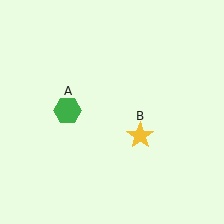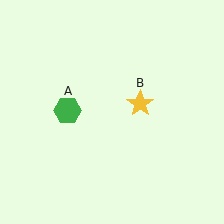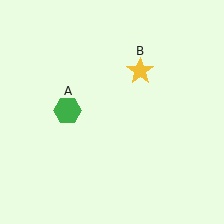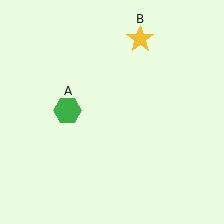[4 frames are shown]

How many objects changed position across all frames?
1 object changed position: yellow star (object B).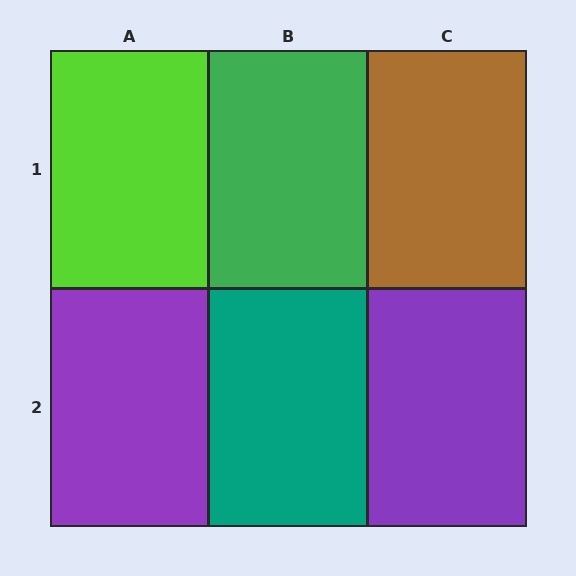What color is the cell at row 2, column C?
Purple.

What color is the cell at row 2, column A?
Purple.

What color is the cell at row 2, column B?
Teal.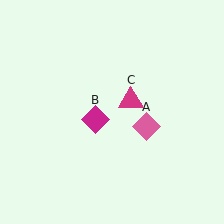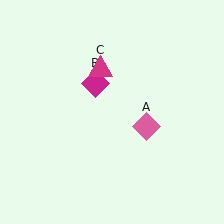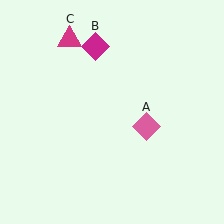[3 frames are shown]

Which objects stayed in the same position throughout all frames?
Pink diamond (object A) remained stationary.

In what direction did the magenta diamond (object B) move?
The magenta diamond (object B) moved up.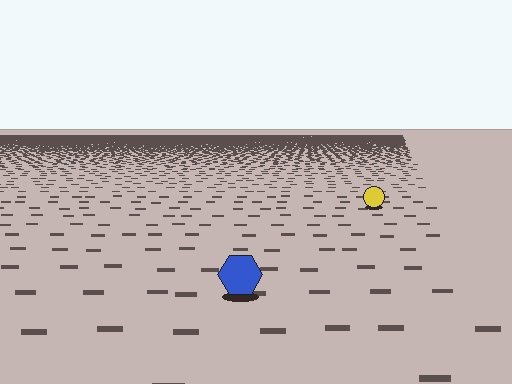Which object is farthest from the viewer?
The yellow circle is farthest from the viewer. It appears smaller and the ground texture around it is denser.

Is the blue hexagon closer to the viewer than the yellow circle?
Yes. The blue hexagon is closer — you can tell from the texture gradient: the ground texture is coarser near it.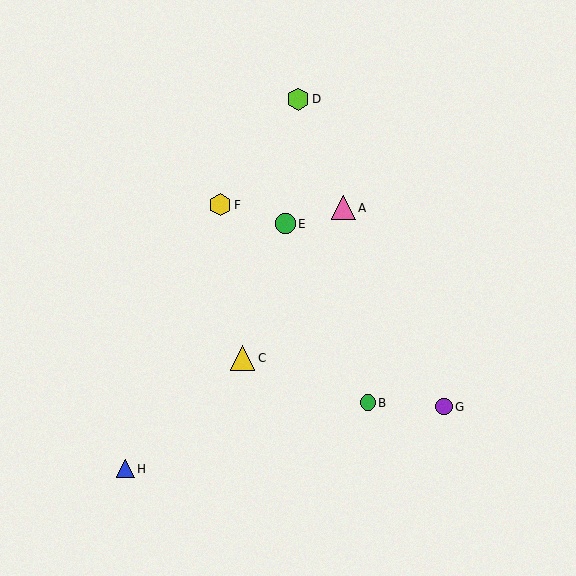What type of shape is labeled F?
Shape F is a yellow hexagon.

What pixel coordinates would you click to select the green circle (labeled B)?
Click at (368, 403) to select the green circle B.